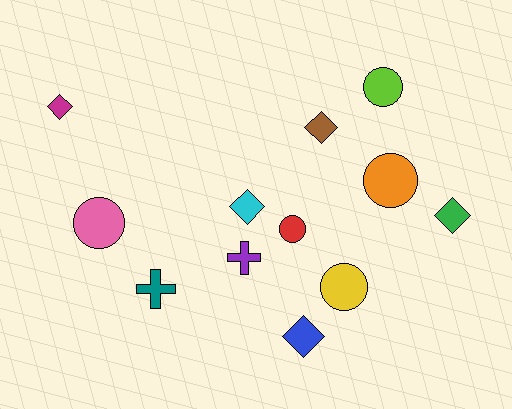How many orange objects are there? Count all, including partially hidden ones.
There is 1 orange object.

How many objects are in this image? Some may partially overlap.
There are 12 objects.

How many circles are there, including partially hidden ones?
There are 5 circles.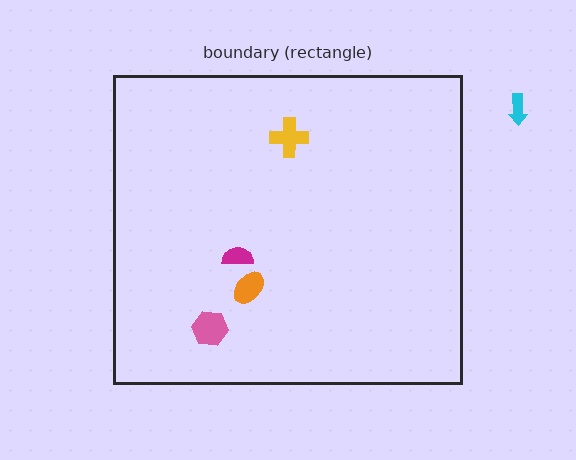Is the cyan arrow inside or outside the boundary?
Outside.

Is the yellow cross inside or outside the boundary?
Inside.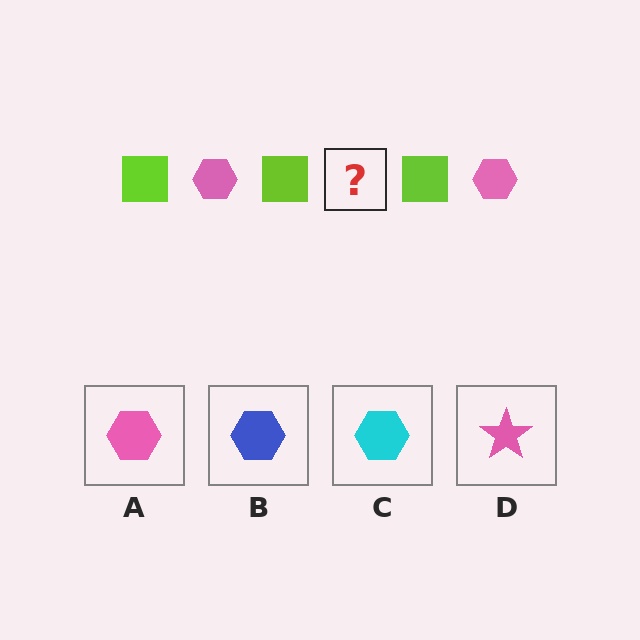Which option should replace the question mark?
Option A.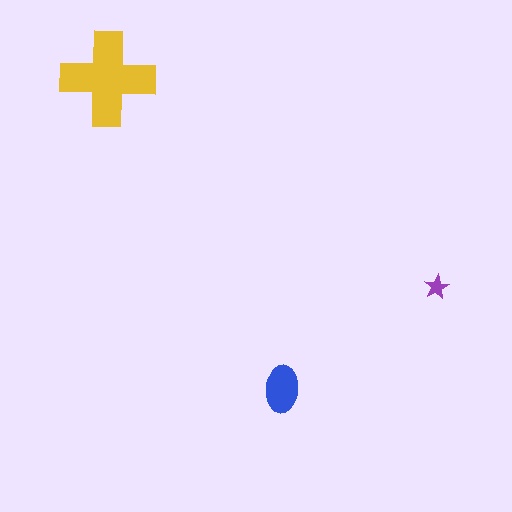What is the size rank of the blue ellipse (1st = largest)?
2nd.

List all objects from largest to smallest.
The yellow cross, the blue ellipse, the purple star.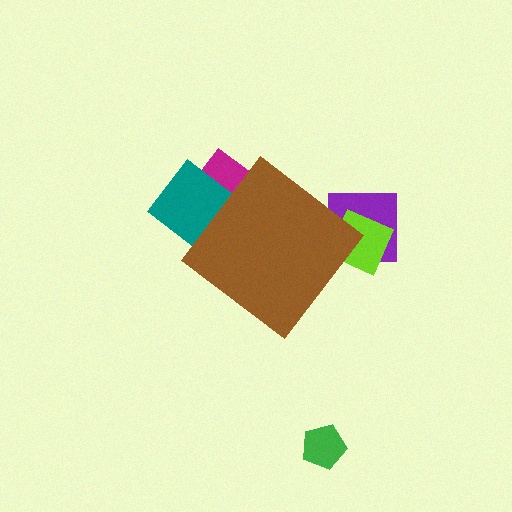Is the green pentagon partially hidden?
No, the green pentagon is fully visible.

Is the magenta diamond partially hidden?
Yes, the magenta diamond is partially hidden behind the brown diamond.